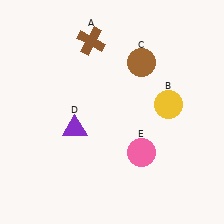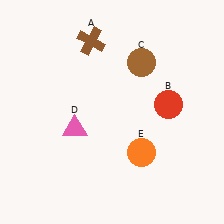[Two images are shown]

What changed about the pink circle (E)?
In Image 1, E is pink. In Image 2, it changed to orange.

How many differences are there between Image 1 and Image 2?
There are 3 differences between the two images.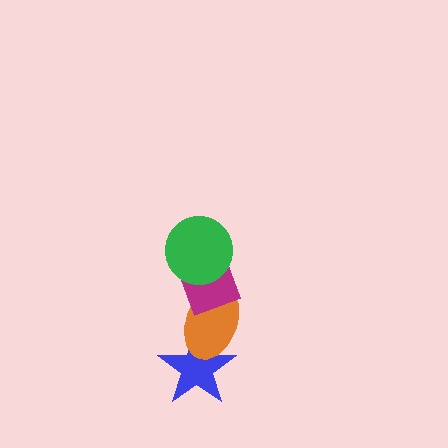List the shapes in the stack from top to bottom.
From top to bottom: the green circle, the magenta diamond, the orange ellipse, the blue star.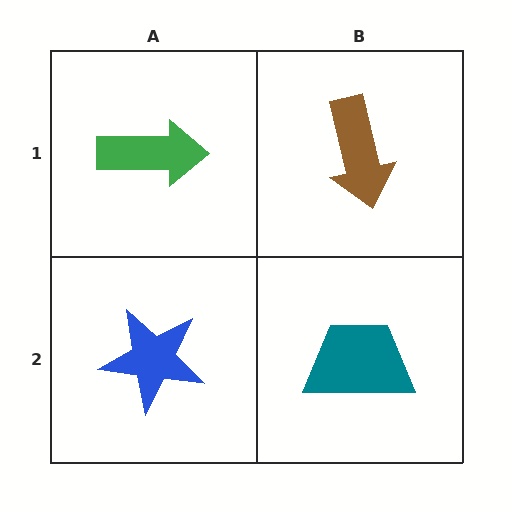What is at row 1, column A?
A green arrow.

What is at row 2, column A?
A blue star.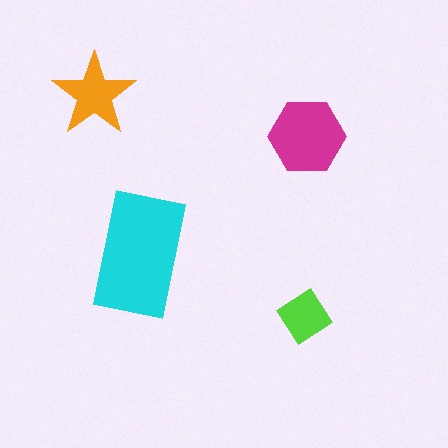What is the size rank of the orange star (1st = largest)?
3rd.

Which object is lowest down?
The lime diamond is bottommost.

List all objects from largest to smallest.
The cyan rectangle, the magenta hexagon, the orange star, the lime diamond.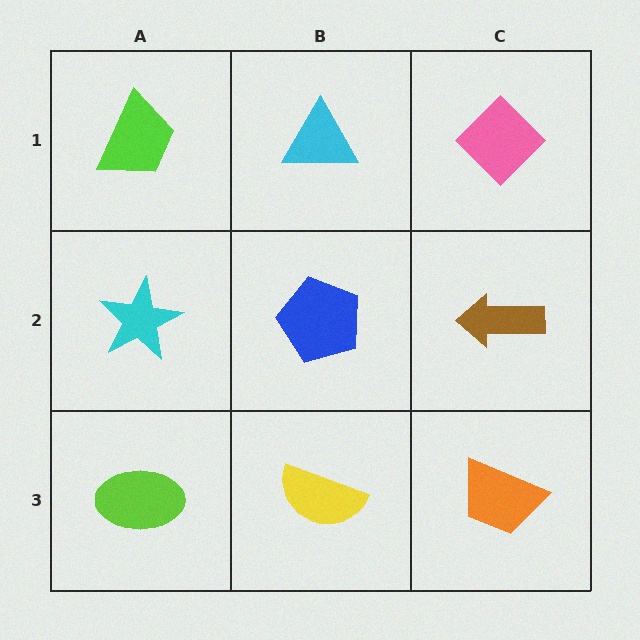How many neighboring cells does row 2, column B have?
4.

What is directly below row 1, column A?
A cyan star.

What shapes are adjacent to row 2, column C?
A pink diamond (row 1, column C), an orange trapezoid (row 3, column C), a blue pentagon (row 2, column B).